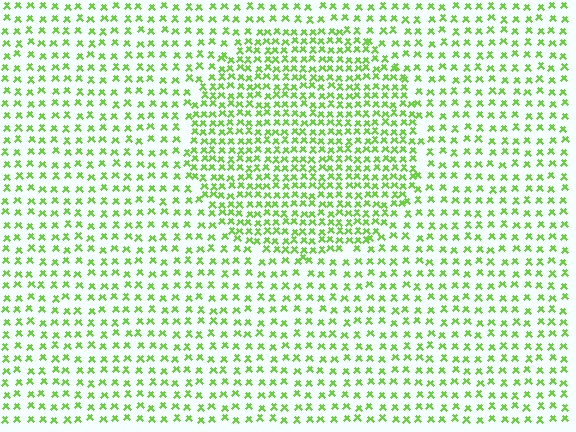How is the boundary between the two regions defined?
The boundary is defined by a change in element density (approximately 1.8x ratio). All elements are the same color, size, and shape.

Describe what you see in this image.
The image contains small lime elements arranged at two different densities. A circle-shaped region is visible where the elements are more densely packed than the surrounding area.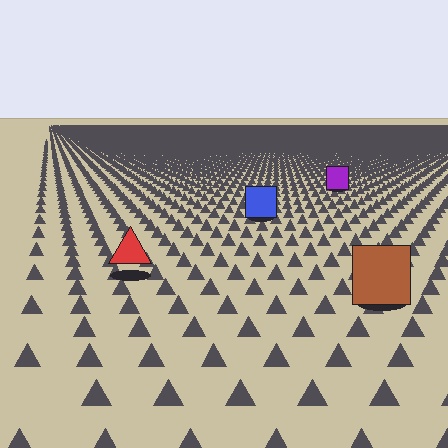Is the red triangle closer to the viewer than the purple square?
Yes. The red triangle is closer — you can tell from the texture gradient: the ground texture is coarser near it.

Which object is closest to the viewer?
The brown square is closest. The texture marks near it are larger and more spread out.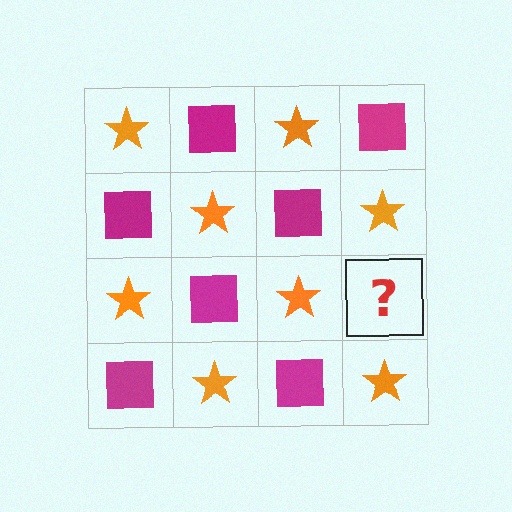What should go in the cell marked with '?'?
The missing cell should contain a magenta square.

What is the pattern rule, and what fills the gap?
The rule is that it alternates orange star and magenta square in a checkerboard pattern. The gap should be filled with a magenta square.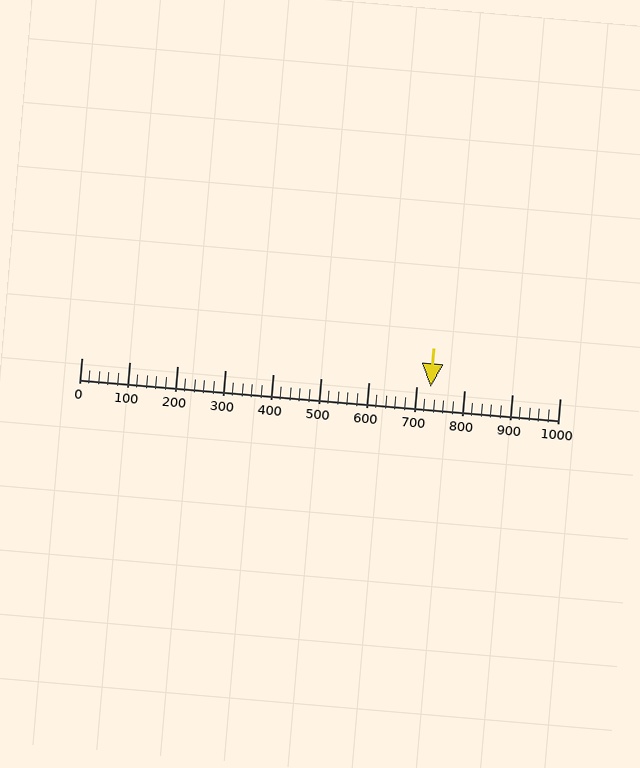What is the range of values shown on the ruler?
The ruler shows values from 0 to 1000.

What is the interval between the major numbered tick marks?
The major tick marks are spaced 100 units apart.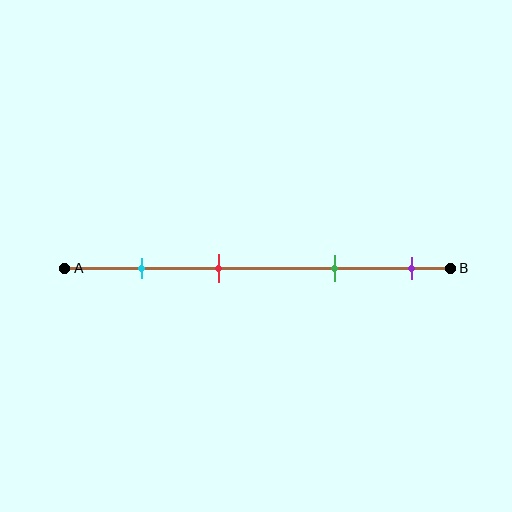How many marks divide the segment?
There are 4 marks dividing the segment.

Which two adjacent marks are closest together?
The cyan and red marks are the closest adjacent pair.